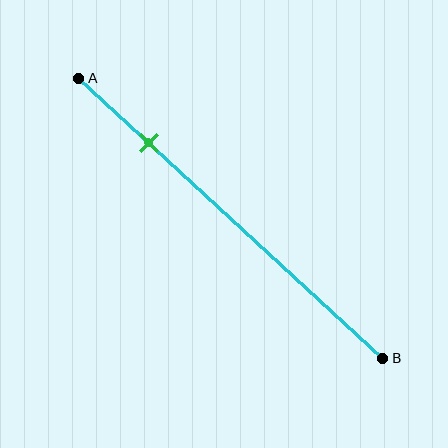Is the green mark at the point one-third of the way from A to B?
No, the mark is at about 25% from A, not at the 33% one-third point.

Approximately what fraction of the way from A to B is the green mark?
The green mark is approximately 25% of the way from A to B.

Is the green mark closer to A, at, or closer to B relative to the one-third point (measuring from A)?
The green mark is closer to point A than the one-third point of segment AB.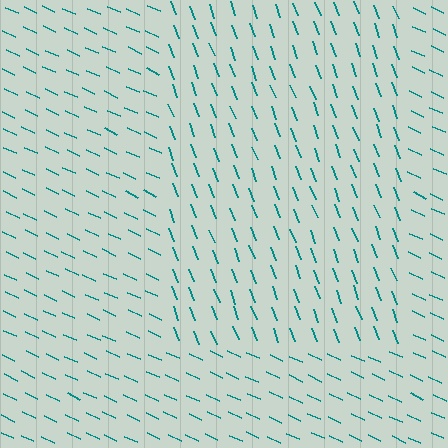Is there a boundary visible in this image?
Yes, there is a texture boundary formed by a change in line orientation.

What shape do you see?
I see a rectangle.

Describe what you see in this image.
The image is filled with small teal line segments. A rectangle region in the image has lines oriented differently from the surrounding lines, creating a visible texture boundary.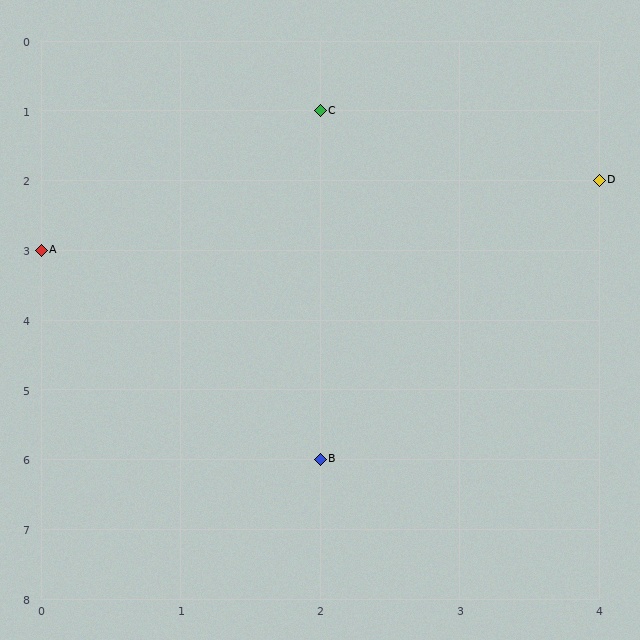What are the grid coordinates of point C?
Point C is at grid coordinates (2, 1).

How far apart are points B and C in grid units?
Points B and C are 5 rows apart.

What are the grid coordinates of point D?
Point D is at grid coordinates (4, 2).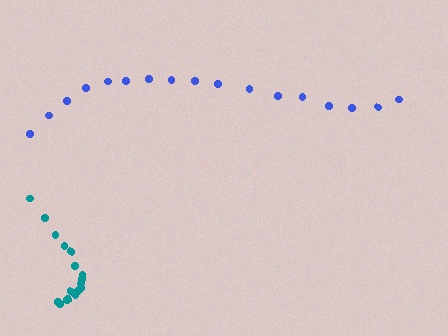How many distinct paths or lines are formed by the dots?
There are 2 distinct paths.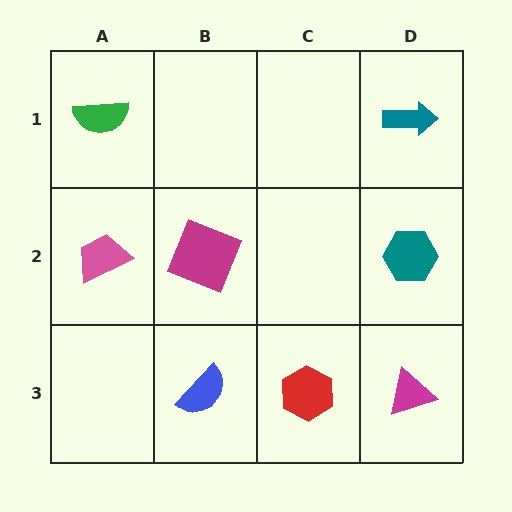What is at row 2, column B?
A magenta square.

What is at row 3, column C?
A red hexagon.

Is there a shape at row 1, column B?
No, that cell is empty.